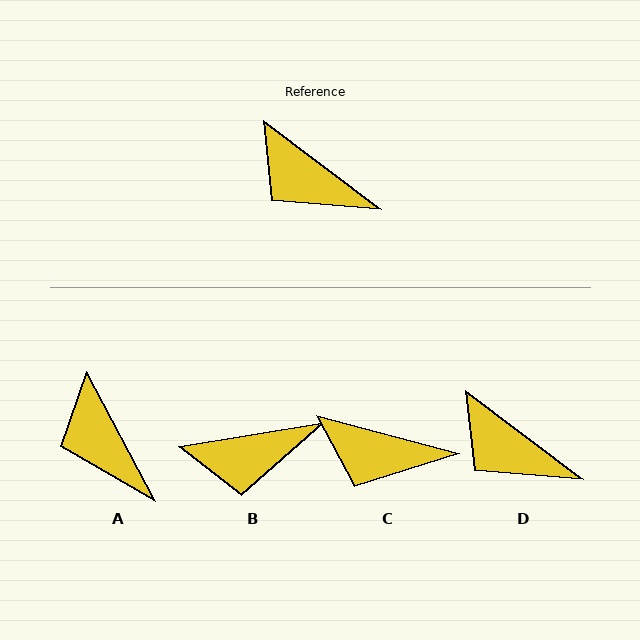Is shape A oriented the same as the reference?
No, it is off by about 25 degrees.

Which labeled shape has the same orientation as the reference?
D.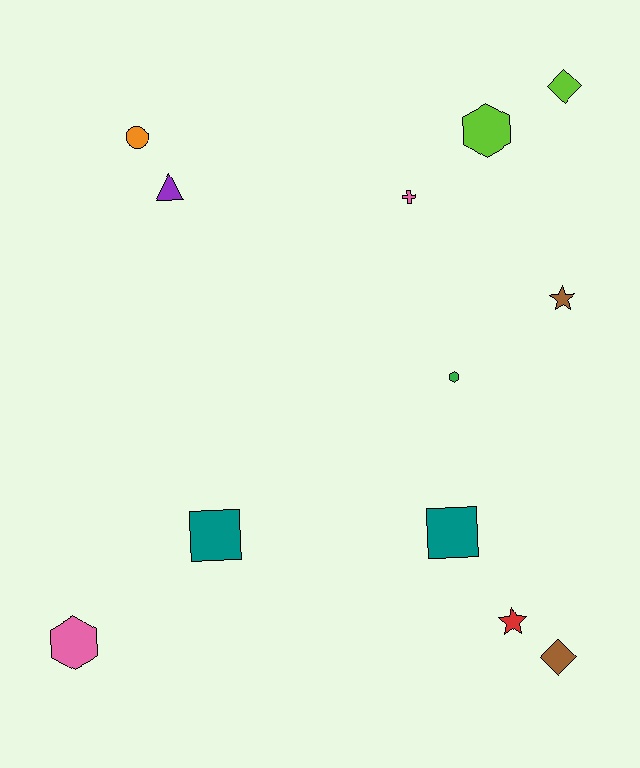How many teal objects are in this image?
There are 2 teal objects.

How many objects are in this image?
There are 12 objects.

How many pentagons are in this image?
There are no pentagons.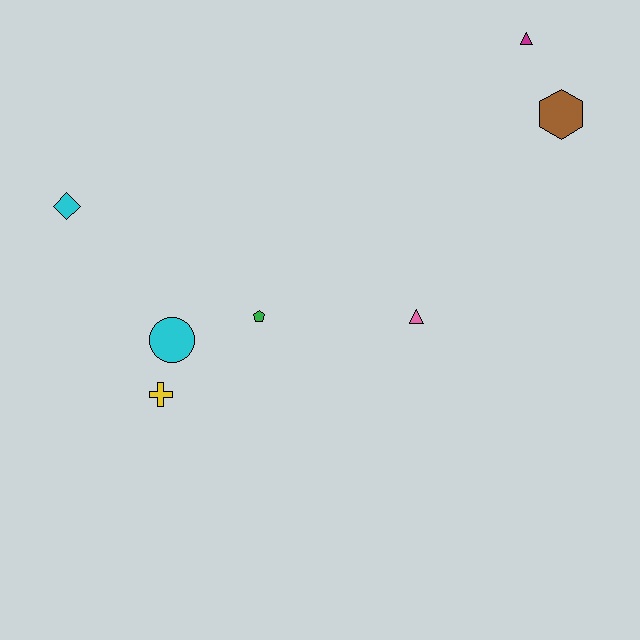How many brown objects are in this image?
There is 1 brown object.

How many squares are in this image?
There are no squares.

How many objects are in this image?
There are 7 objects.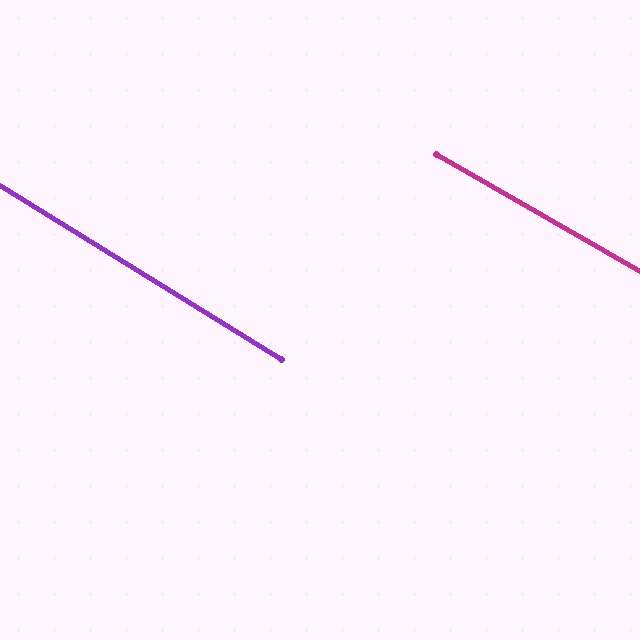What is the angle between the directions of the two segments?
Approximately 2 degrees.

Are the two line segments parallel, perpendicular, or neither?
Parallel — their directions differ by only 1.8°.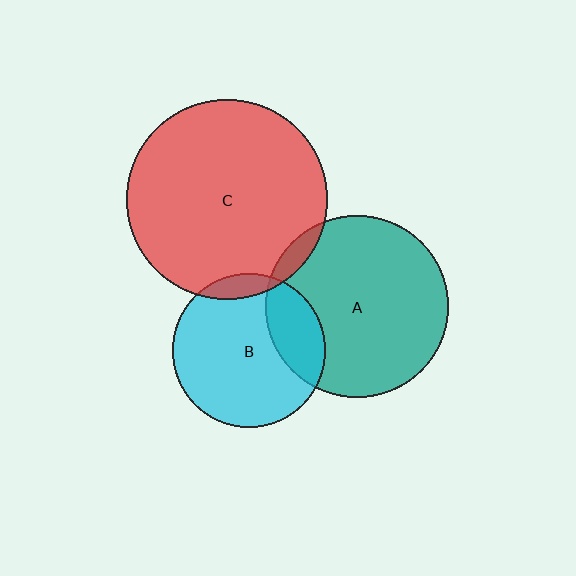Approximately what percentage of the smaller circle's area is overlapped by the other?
Approximately 10%.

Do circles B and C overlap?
Yes.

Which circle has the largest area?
Circle C (red).